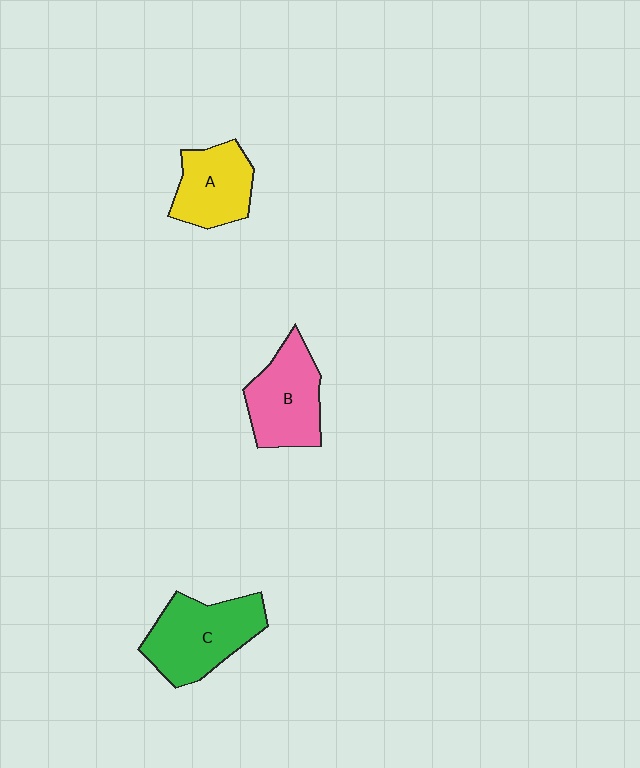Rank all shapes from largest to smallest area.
From largest to smallest: C (green), B (pink), A (yellow).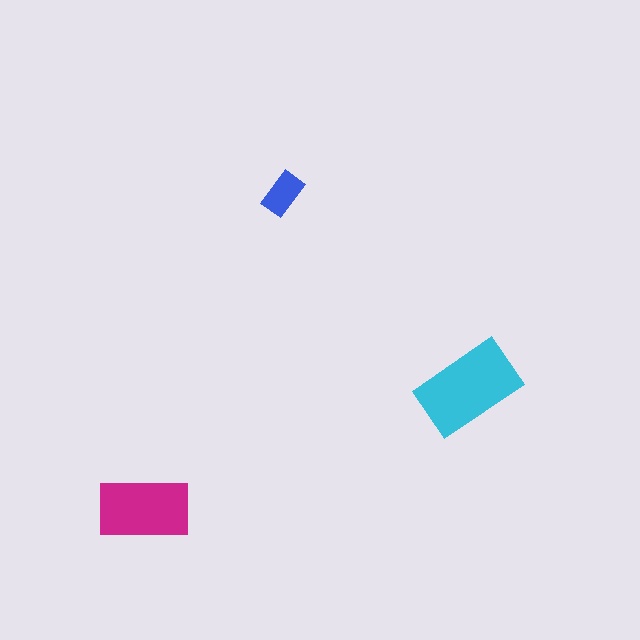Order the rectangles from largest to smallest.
the cyan one, the magenta one, the blue one.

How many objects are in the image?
There are 3 objects in the image.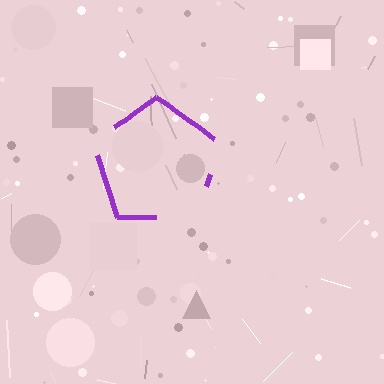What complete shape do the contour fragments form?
The contour fragments form a pentagon.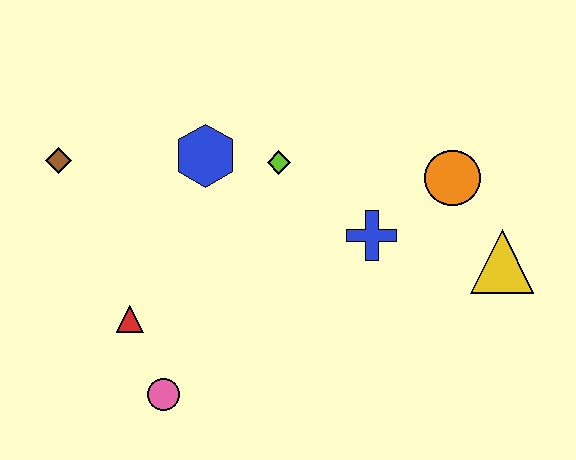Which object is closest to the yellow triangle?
The orange circle is closest to the yellow triangle.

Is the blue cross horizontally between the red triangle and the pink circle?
No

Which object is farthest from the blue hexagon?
The yellow triangle is farthest from the blue hexagon.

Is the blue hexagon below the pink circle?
No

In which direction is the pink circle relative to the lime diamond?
The pink circle is below the lime diamond.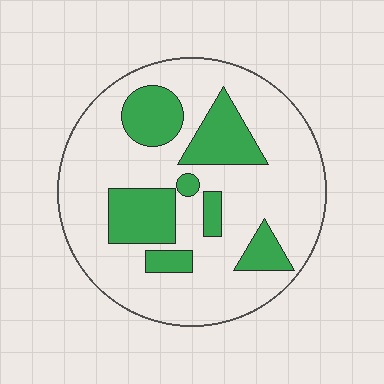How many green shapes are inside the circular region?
7.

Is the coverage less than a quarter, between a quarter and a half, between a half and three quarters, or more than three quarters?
Between a quarter and a half.